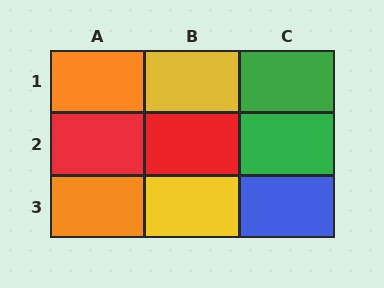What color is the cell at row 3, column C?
Blue.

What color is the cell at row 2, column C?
Green.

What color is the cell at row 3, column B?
Yellow.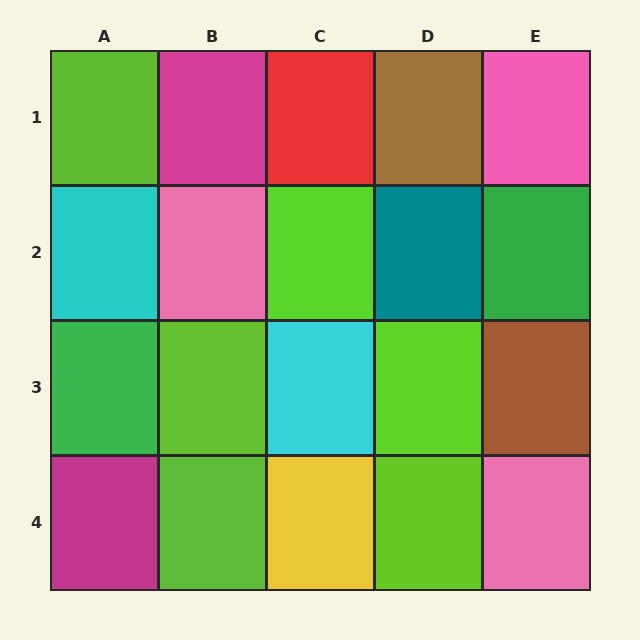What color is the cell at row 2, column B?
Pink.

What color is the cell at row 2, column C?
Lime.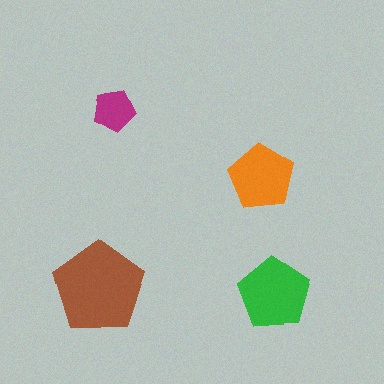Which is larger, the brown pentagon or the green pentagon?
The brown one.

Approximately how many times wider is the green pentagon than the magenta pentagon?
About 1.5 times wider.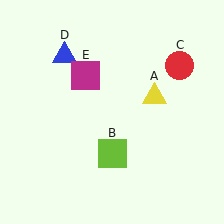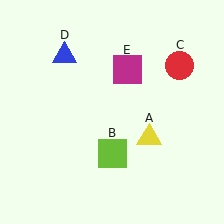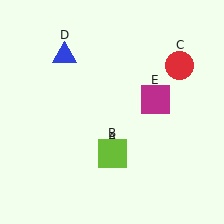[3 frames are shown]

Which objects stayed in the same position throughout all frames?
Lime square (object B) and red circle (object C) and blue triangle (object D) remained stationary.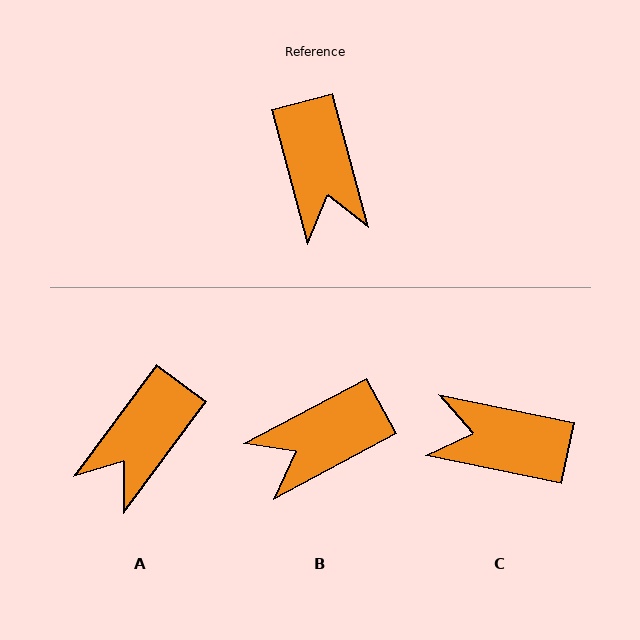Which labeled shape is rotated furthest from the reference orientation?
C, about 117 degrees away.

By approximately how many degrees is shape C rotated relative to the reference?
Approximately 117 degrees clockwise.